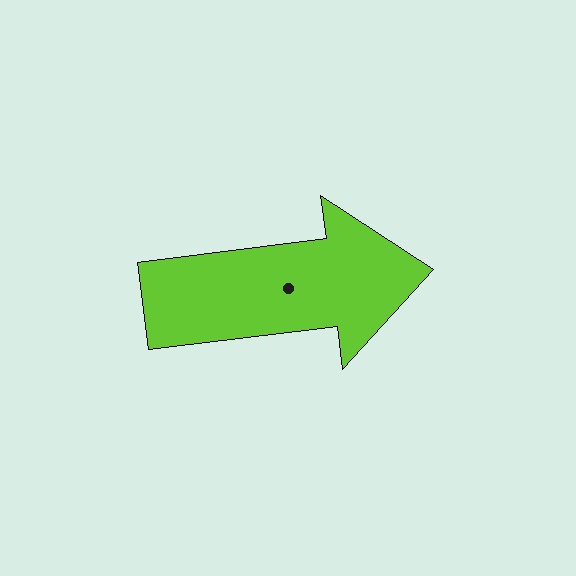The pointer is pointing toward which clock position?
Roughly 3 o'clock.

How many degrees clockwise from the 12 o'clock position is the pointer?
Approximately 83 degrees.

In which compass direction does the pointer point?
East.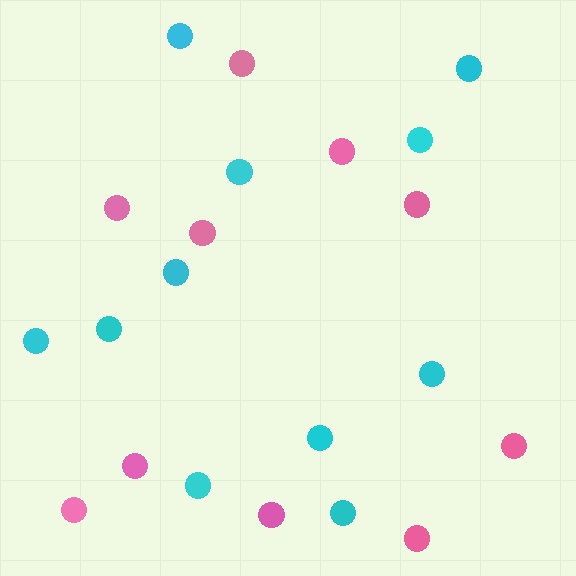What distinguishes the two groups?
There are 2 groups: one group of cyan circles (11) and one group of pink circles (10).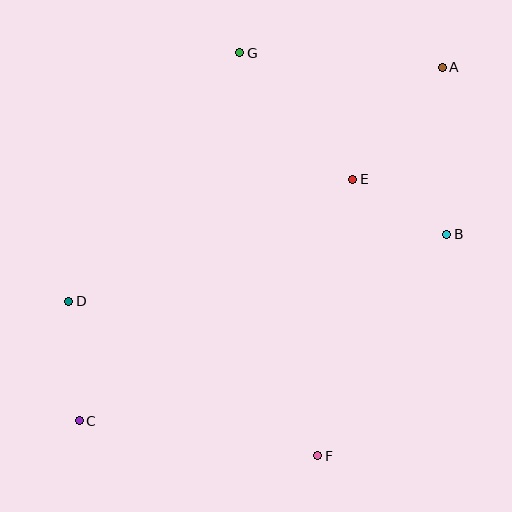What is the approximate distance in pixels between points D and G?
The distance between D and G is approximately 301 pixels.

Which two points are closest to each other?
Points B and E are closest to each other.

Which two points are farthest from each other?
Points A and C are farthest from each other.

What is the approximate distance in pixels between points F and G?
The distance between F and G is approximately 410 pixels.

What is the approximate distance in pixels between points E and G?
The distance between E and G is approximately 170 pixels.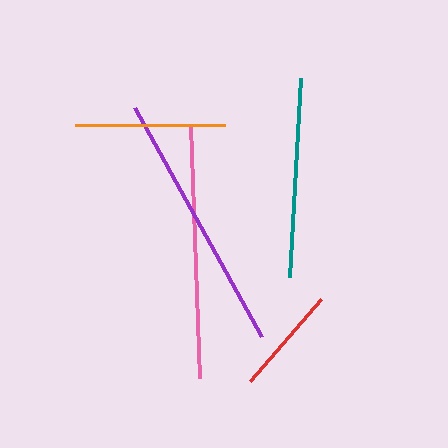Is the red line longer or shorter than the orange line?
The orange line is longer than the red line.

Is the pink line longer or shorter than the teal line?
The pink line is longer than the teal line.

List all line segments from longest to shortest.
From longest to shortest: purple, pink, teal, orange, red.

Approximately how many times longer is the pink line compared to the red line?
The pink line is approximately 2.3 times the length of the red line.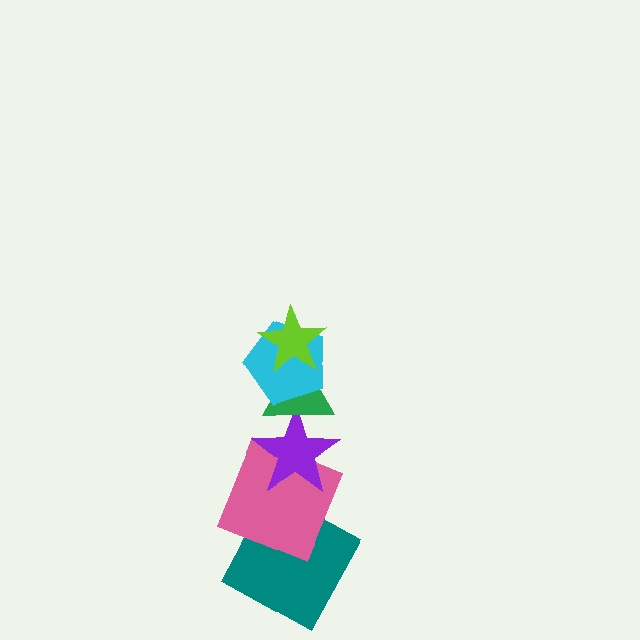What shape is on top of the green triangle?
The cyan pentagon is on top of the green triangle.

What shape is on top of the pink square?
The purple star is on top of the pink square.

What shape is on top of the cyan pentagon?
The lime star is on top of the cyan pentagon.